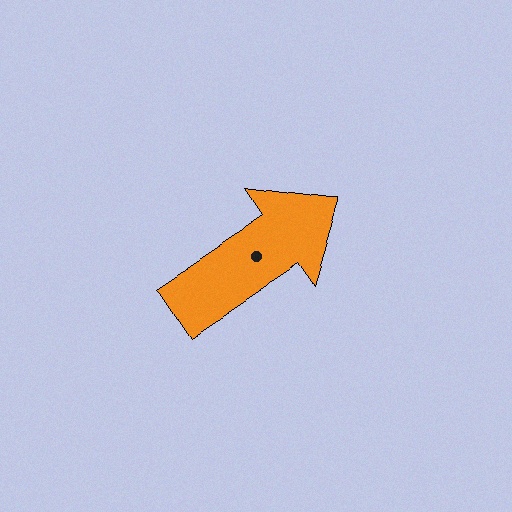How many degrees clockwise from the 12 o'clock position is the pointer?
Approximately 56 degrees.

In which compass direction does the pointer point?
Northeast.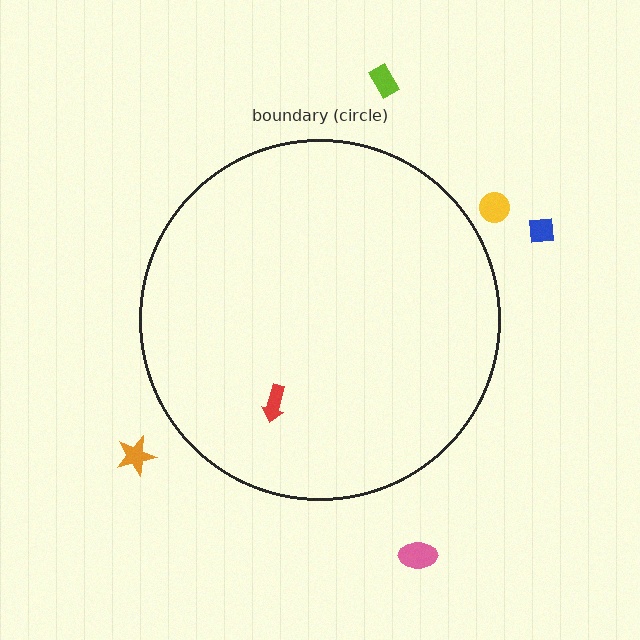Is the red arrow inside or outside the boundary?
Inside.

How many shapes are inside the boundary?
1 inside, 5 outside.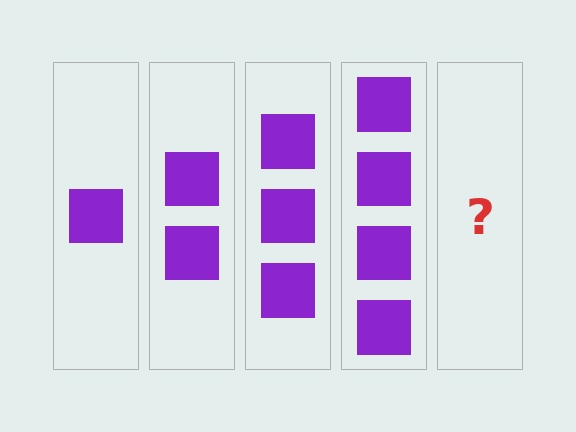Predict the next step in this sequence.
The next step is 5 squares.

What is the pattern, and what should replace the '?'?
The pattern is that each step adds one more square. The '?' should be 5 squares.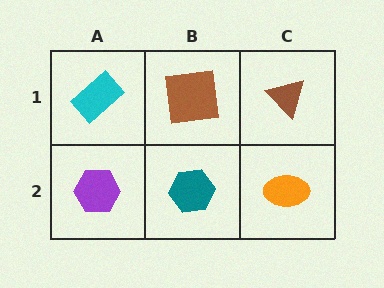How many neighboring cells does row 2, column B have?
3.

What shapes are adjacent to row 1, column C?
An orange ellipse (row 2, column C), a brown square (row 1, column B).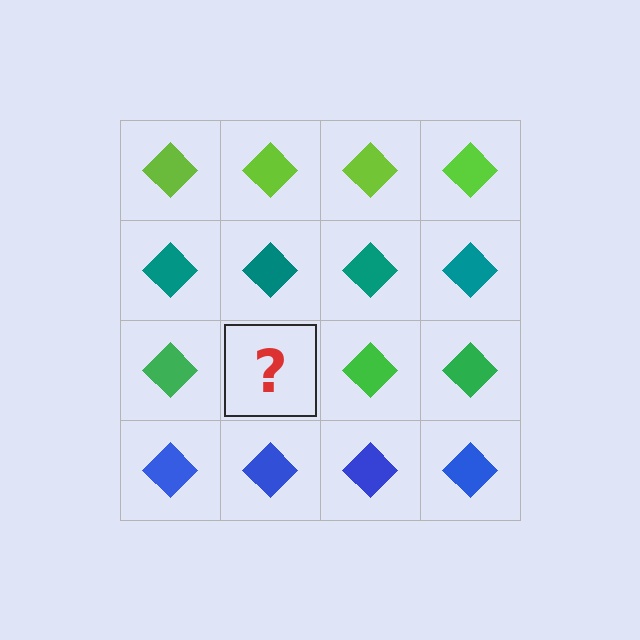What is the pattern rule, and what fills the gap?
The rule is that each row has a consistent color. The gap should be filled with a green diamond.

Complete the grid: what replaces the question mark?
The question mark should be replaced with a green diamond.